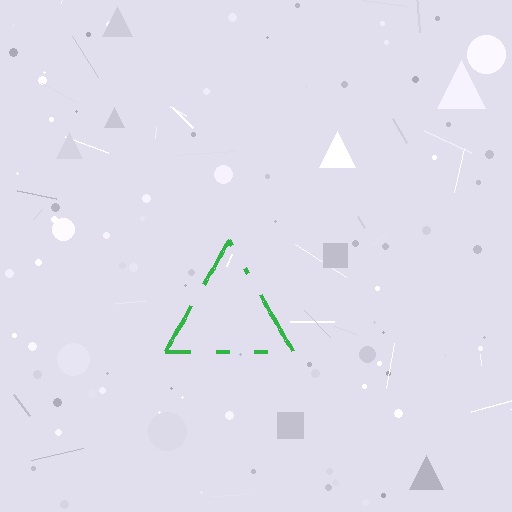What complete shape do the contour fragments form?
The contour fragments form a triangle.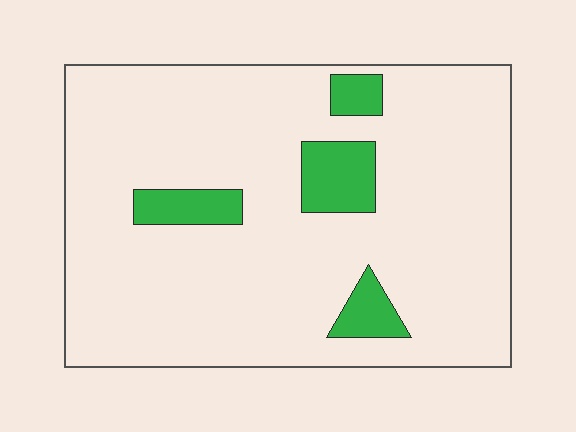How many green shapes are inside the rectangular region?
4.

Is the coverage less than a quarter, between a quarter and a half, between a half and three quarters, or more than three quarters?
Less than a quarter.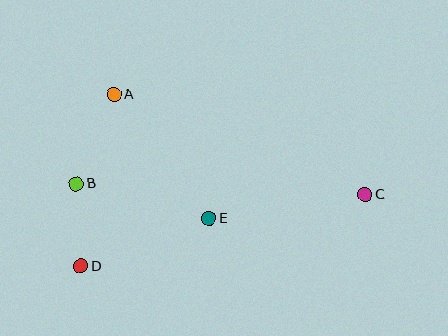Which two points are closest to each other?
Points B and D are closest to each other.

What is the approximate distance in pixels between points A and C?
The distance between A and C is approximately 270 pixels.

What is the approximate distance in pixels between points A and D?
The distance between A and D is approximately 175 pixels.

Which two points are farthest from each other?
Points C and D are farthest from each other.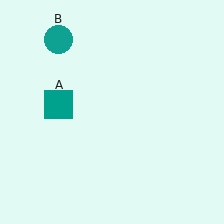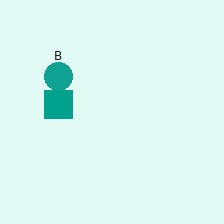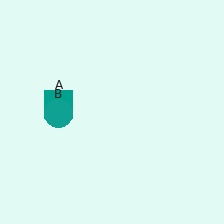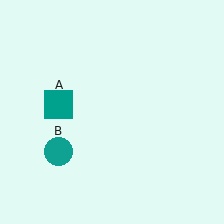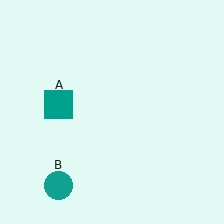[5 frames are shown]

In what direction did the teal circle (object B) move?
The teal circle (object B) moved down.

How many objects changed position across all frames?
1 object changed position: teal circle (object B).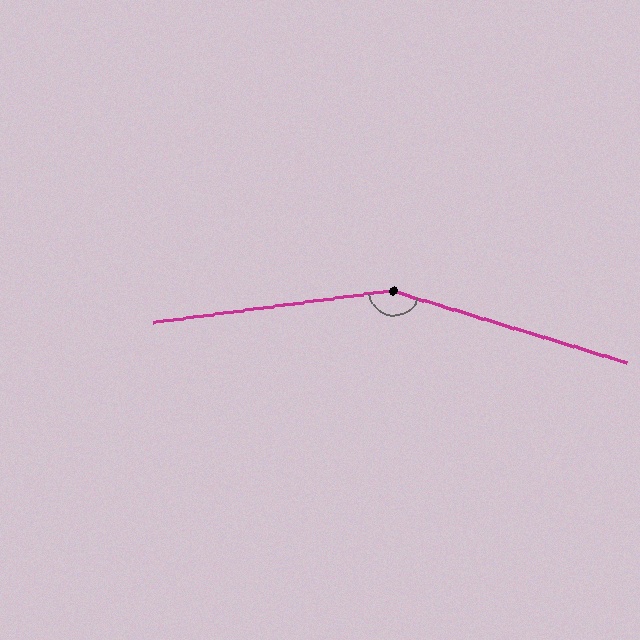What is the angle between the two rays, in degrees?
Approximately 155 degrees.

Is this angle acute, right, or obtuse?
It is obtuse.